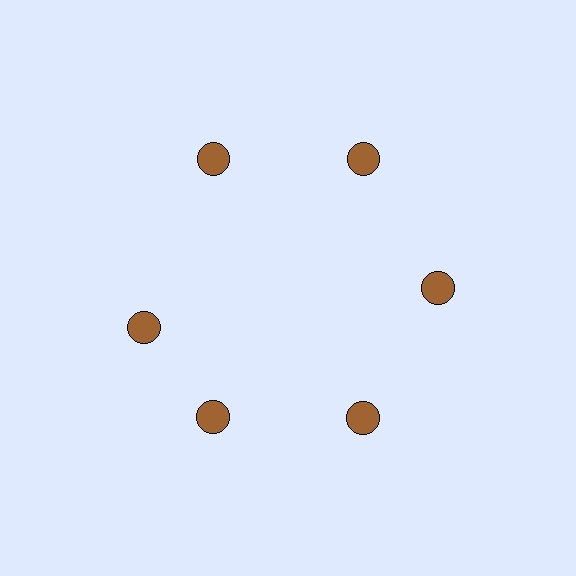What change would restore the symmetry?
The symmetry would be restored by rotating it back into even spacing with its neighbors so that all 6 circles sit at equal angles and equal distance from the center.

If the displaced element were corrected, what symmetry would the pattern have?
It would have 6-fold rotational symmetry — the pattern would map onto itself every 60 degrees.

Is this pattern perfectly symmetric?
No. The 6 brown circles are arranged in a ring, but one element near the 9 o'clock position is rotated out of alignment along the ring, breaking the 6-fold rotational symmetry.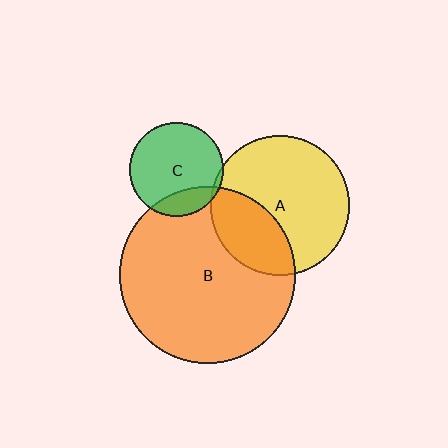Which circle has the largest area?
Circle B (orange).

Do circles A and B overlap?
Yes.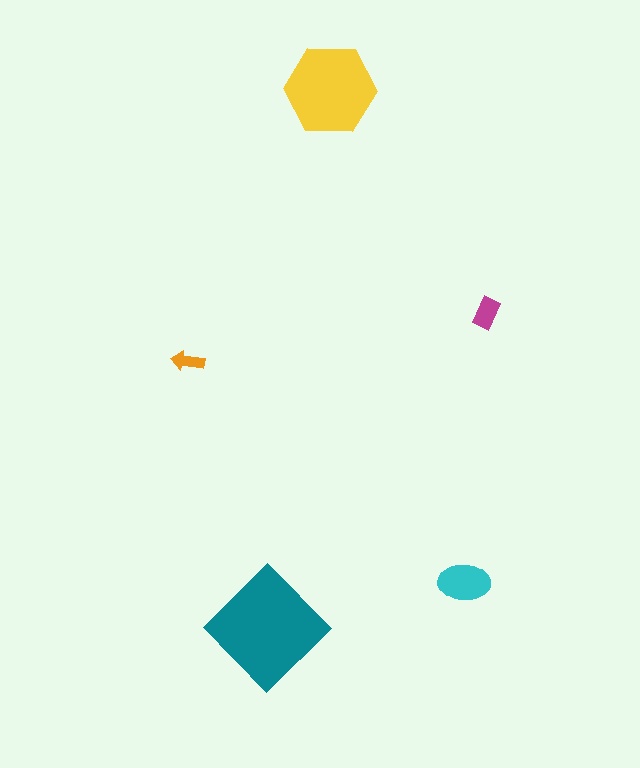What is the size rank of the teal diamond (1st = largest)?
1st.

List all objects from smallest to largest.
The orange arrow, the magenta rectangle, the cyan ellipse, the yellow hexagon, the teal diamond.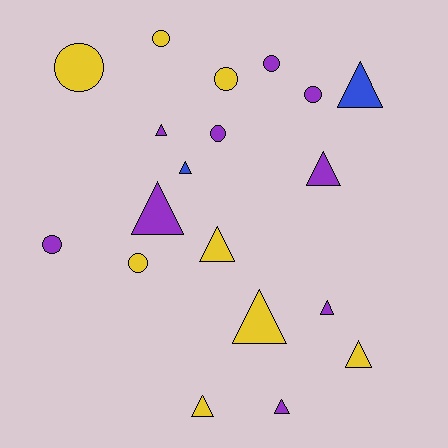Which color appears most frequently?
Purple, with 9 objects.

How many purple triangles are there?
There are 5 purple triangles.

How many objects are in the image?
There are 19 objects.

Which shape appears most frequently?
Triangle, with 11 objects.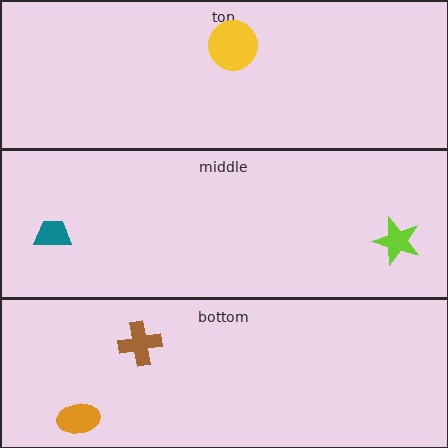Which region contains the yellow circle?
The top region.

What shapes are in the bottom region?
The brown cross, the orange ellipse.